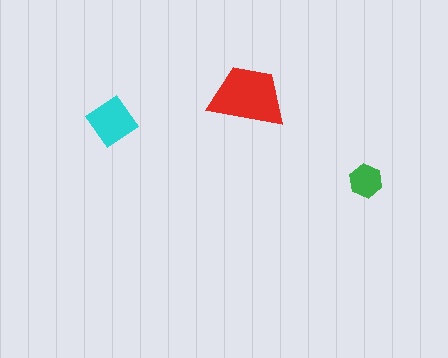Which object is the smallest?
The green hexagon.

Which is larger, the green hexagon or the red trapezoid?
The red trapezoid.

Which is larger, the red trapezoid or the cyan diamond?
The red trapezoid.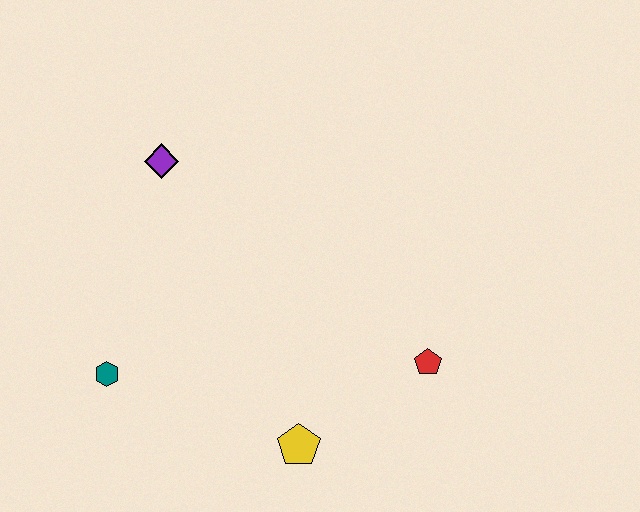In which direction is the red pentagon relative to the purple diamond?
The red pentagon is to the right of the purple diamond.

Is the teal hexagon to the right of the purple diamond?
No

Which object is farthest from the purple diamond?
The red pentagon is farthest from the purple diamond.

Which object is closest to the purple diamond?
The teal hexagon is closest to the purple diamond.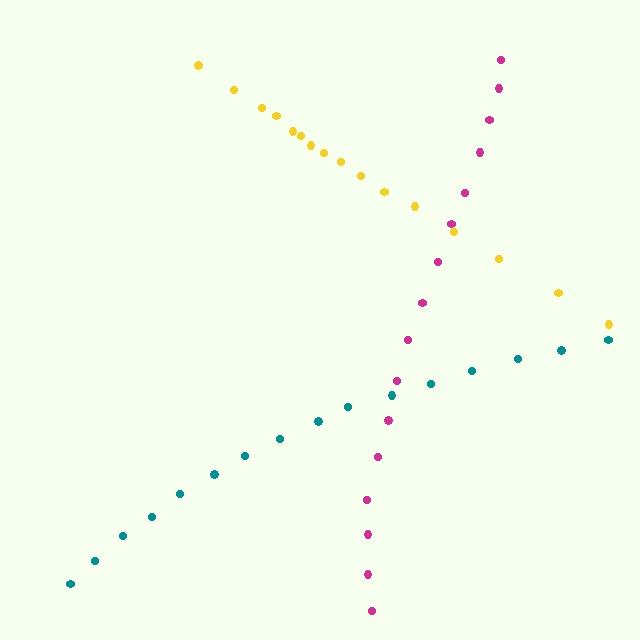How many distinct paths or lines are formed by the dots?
There are 3 distinct paths.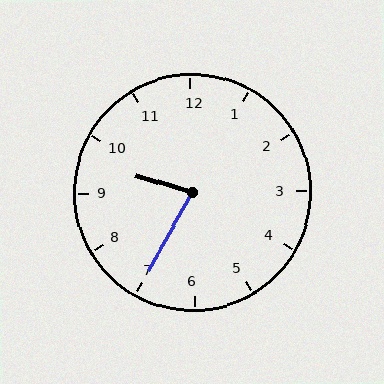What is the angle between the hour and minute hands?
Approximately 78 degrees.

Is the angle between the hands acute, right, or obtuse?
It is acute.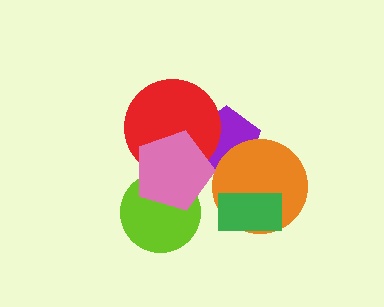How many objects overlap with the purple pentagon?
3 objects overlap with the purple pentagon.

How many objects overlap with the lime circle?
1 object overlaps with the lime circle.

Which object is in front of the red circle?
The pink pentagon is in front of the red circle.